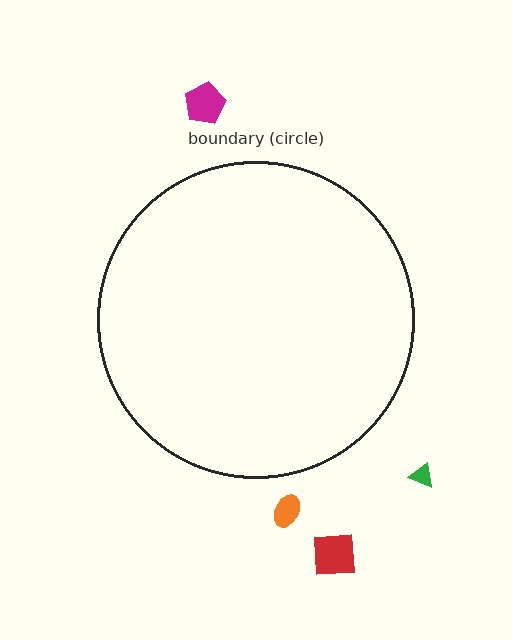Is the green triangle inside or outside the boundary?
Outside.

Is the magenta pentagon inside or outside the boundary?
Outside.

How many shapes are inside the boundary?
0 inside, 4 outside.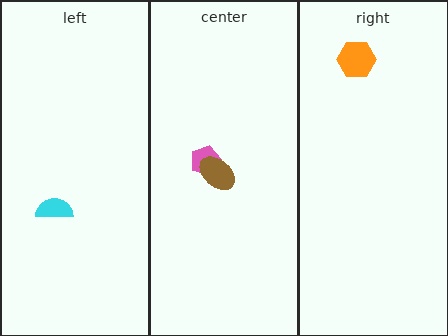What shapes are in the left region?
The cyan semicircle.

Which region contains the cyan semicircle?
The left region.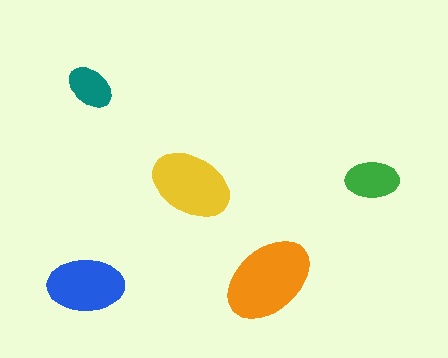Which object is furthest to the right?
The green ellipse is rightmost.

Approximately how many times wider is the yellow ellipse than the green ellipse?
About 1.5 times wider.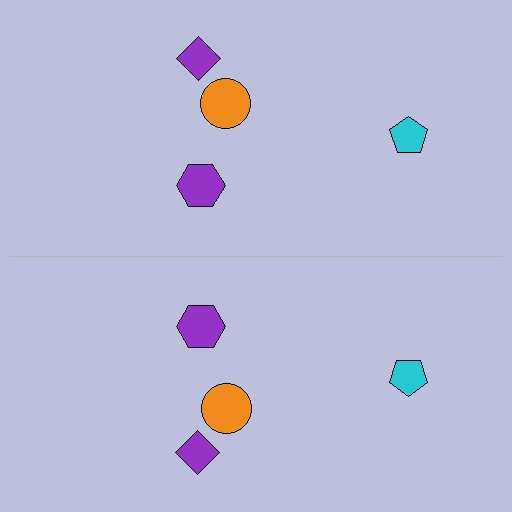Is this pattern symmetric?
Yes, this pattern has bilateral (reflection) symmetry.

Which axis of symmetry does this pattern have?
The pattern has a horizontal axis of symmetry running through the center of the image.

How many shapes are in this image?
There are 8 shapes in this image.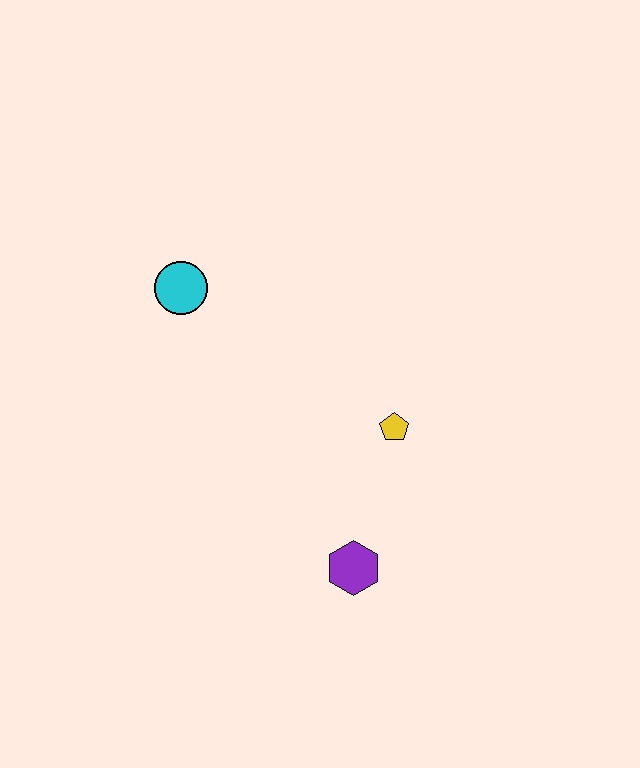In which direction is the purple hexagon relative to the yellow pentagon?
The purple hexagon is below the yellow pentagon.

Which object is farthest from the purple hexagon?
The cyan circle is farthest from the purple hexagon.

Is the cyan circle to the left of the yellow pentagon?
Yes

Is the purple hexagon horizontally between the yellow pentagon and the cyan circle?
Yes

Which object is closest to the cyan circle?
The yellow pentagon is closest to the cyan circle.